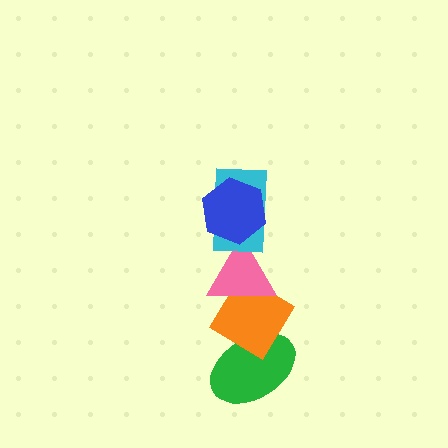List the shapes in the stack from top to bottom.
From top to bottom: the blue hexagon, the cyan rectangle, the pink triangle, the orange diamond, the green ellipse.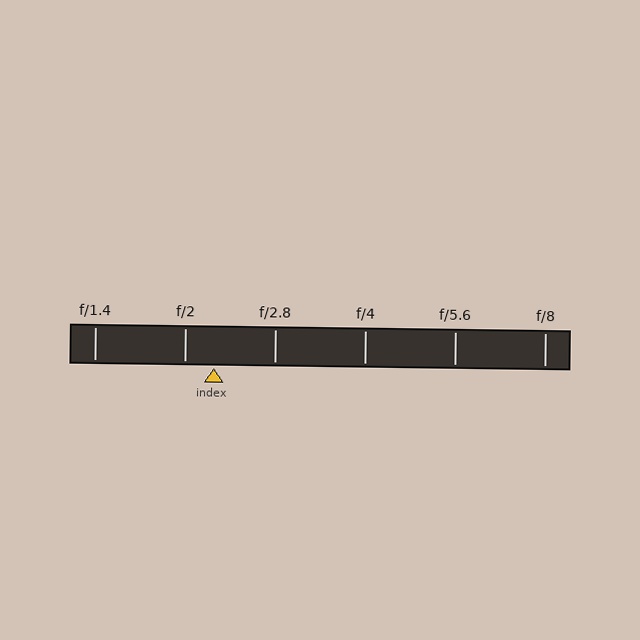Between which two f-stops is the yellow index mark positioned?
The index mark is between f/2 and f/2.8.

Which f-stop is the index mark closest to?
The index mark is closest to f/2.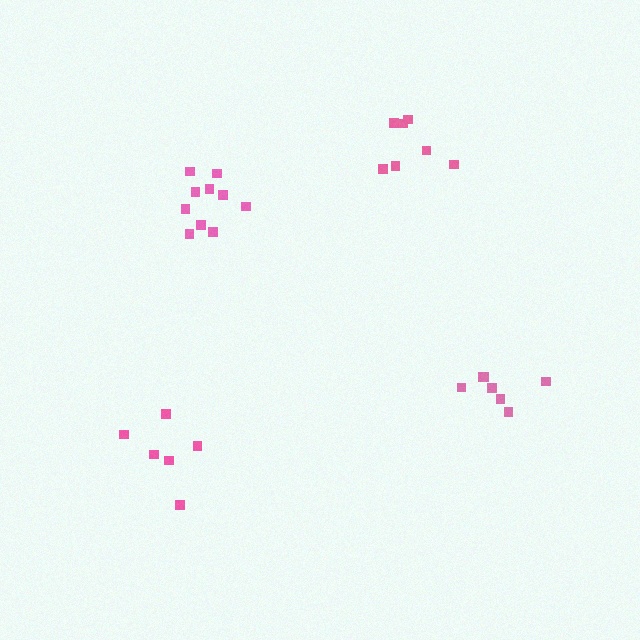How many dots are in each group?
Group 1: 6 dots, Group 2: 10 dots, Group 3: 7 dots, Group 4: 7 dots (30 total).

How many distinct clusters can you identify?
There are 4 distinct clusters.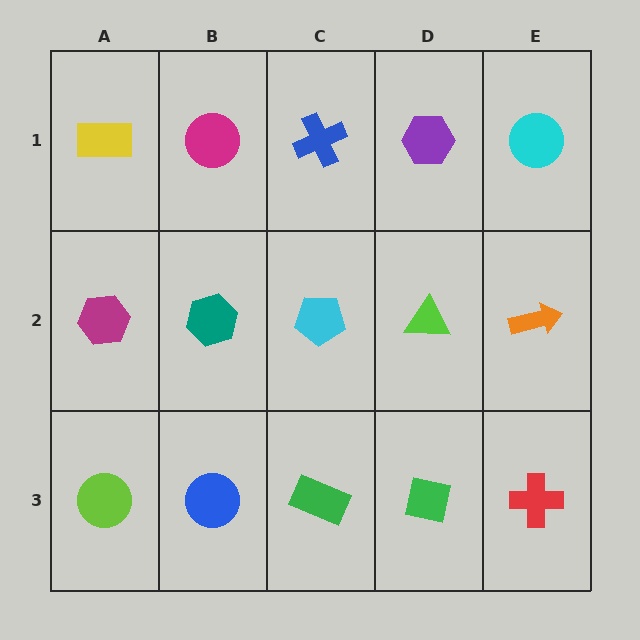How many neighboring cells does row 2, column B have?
4.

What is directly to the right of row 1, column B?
A blue cross.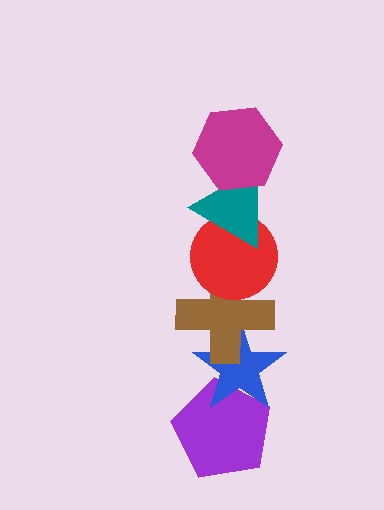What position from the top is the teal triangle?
The teal triangle is 2nd from the top.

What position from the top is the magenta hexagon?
The magenta hexagon is 1st from the top.